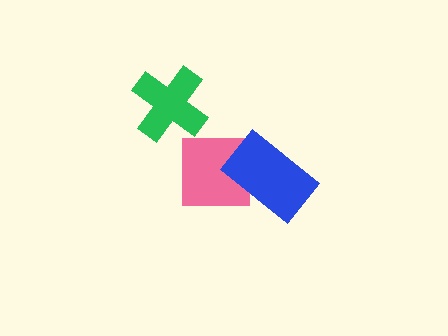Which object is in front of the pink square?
The blue rectangle is in front of the pink square.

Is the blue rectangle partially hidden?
No, no other shape covers it.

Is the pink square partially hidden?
Yes, it is partially covered by another shape.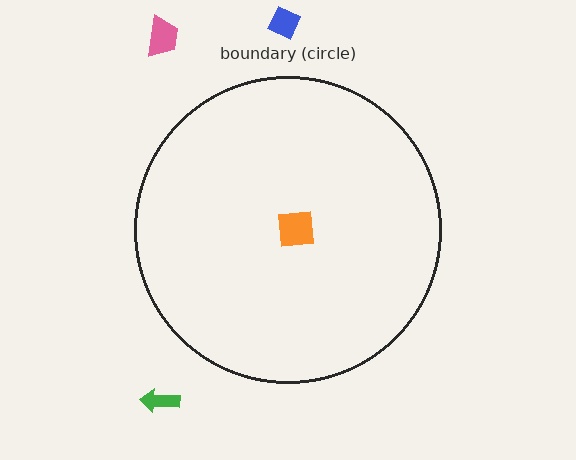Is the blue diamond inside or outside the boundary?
Outside.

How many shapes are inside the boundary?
1 inside, 3 outside.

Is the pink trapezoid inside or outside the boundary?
Outside.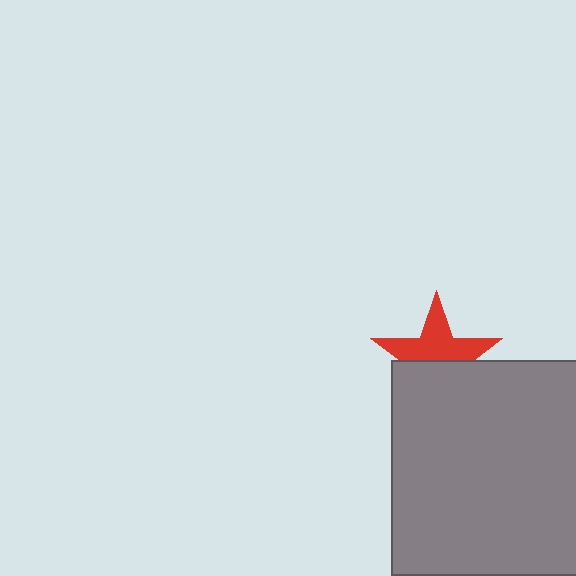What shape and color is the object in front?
The object in front is a gray square.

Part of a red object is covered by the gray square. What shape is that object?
It is a star.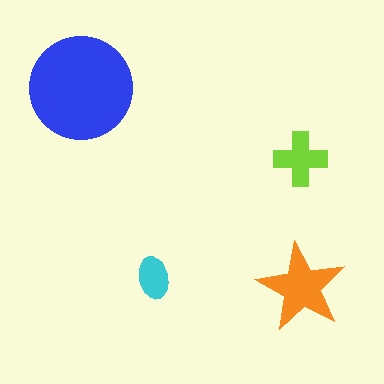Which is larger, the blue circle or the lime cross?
The blue circle.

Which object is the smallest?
The cyan ellipse.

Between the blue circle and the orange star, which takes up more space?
The blue circle.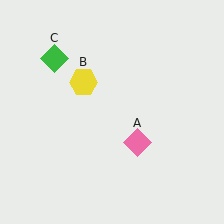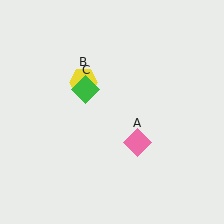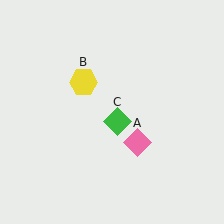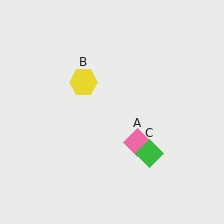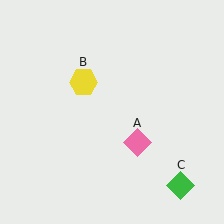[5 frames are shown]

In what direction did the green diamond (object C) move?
The green diamond (object C) moved down and to the right.